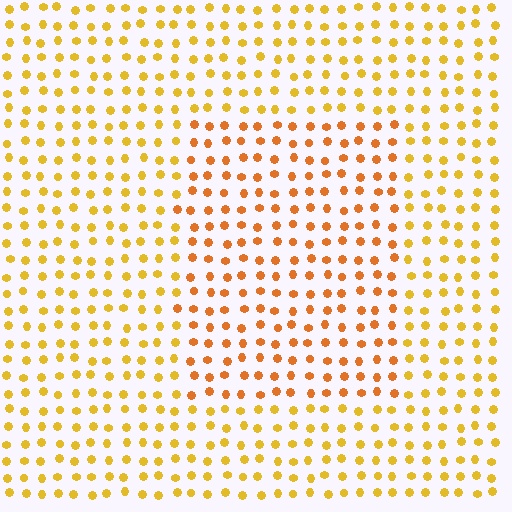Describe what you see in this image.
The image is filled with small yellow elements in a uniform arrangement. A rectangle-shaped region is visible where the elements are tinted to a slightly different hue, forming a subtle color boundary.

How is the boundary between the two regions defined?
The boundary is defined purely by a slight shift in hue (about 24 degrees). Spacing, size, and orientation are identical on both sides.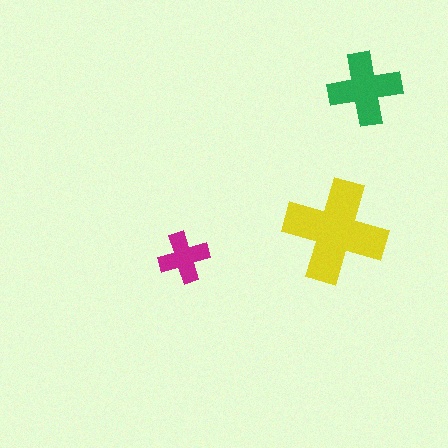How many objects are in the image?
There are 3 objects in the image.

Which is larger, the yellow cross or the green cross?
The yellow one.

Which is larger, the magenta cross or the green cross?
The green one.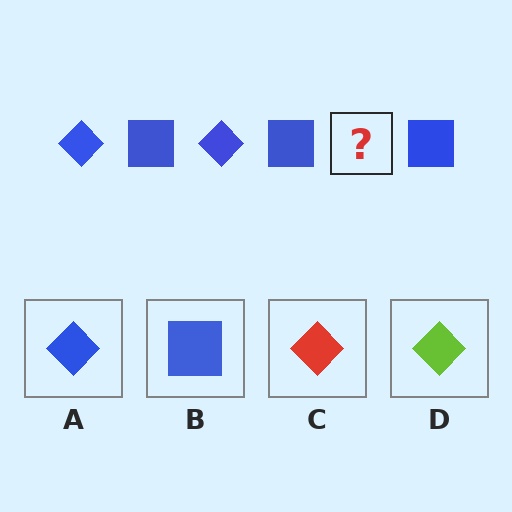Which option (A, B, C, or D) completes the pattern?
A.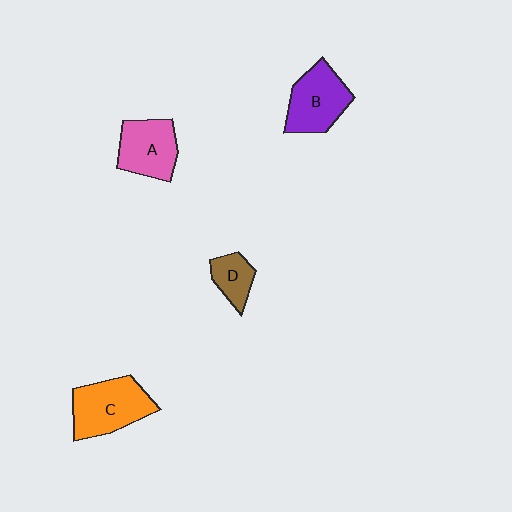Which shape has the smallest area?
Shape D (brown).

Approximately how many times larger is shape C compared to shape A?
Approximately 1.2 times.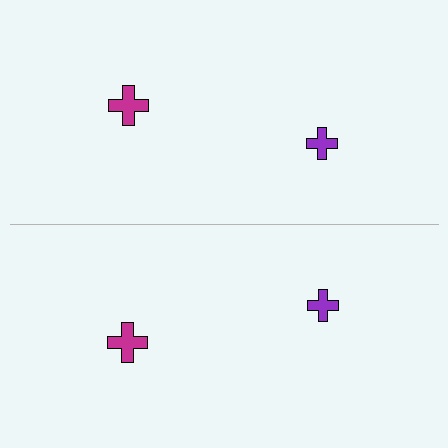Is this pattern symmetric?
Yes, this pattern has bilateral (reflection) symmetry.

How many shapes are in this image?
There are 4 shapes in this image.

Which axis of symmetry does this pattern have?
The pattern has a horizontal axis of symmetry running through the center of the image.